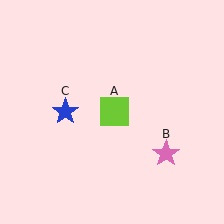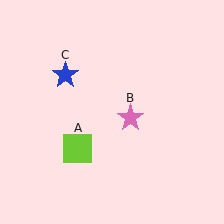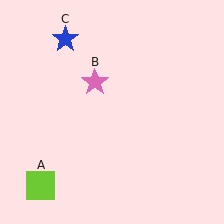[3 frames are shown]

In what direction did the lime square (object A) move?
The lime square (object A) moved down and to the left.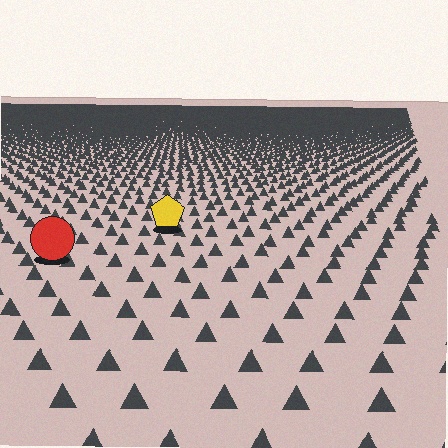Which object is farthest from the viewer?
The yellow pentagon is farthest from the viewer. It appears smaller and the ground texture around it is denser.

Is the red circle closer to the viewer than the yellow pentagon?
Yes. The red circle is closer — you can tell from the texture gradient: the ground texture is coarser near it.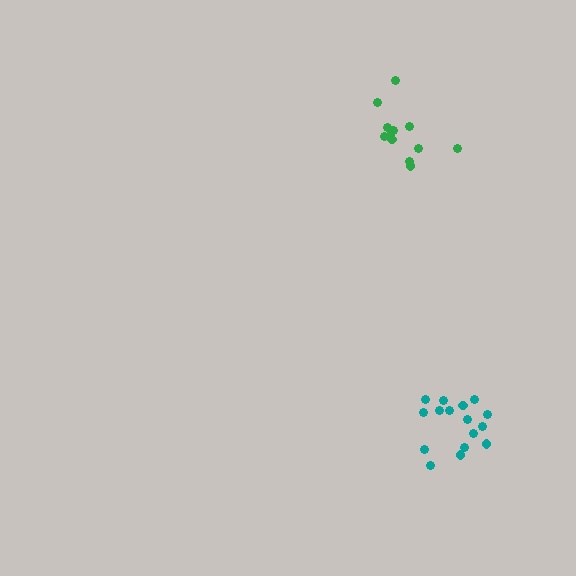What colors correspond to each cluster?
The clusters are colored: teal, green.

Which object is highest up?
The green cluster is topmost.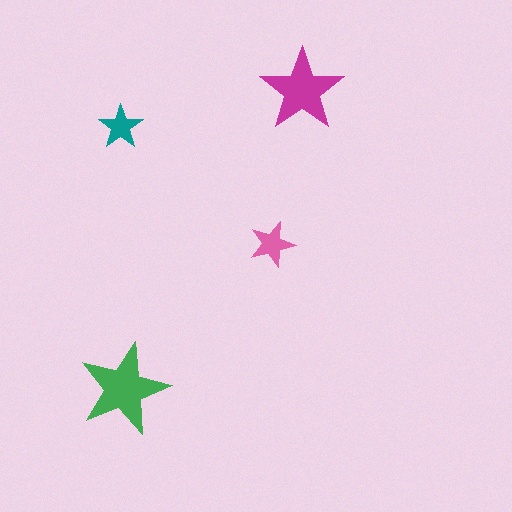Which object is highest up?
The magenta star is topmost.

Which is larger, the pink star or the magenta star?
The magenta one.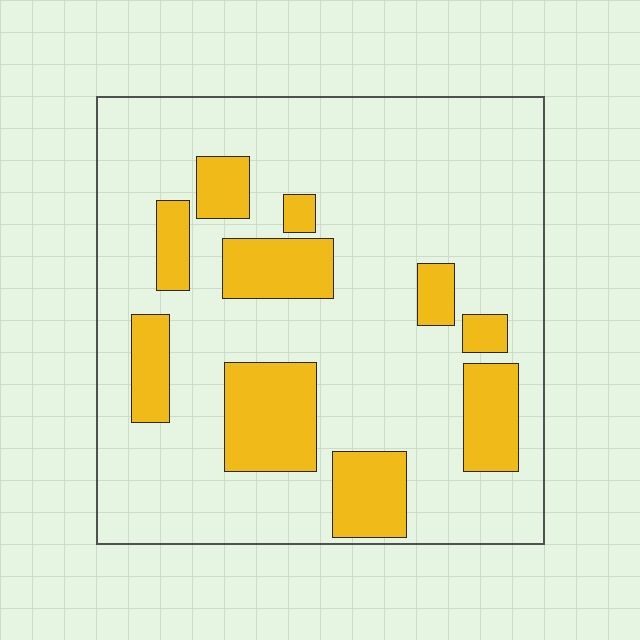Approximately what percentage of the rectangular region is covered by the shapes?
Approximately 25%.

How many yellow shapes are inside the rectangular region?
10.